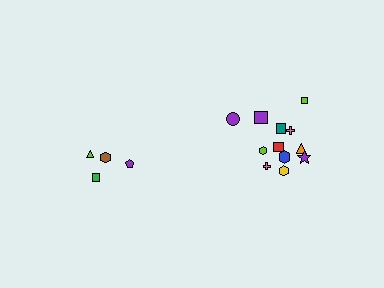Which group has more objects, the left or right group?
The right group.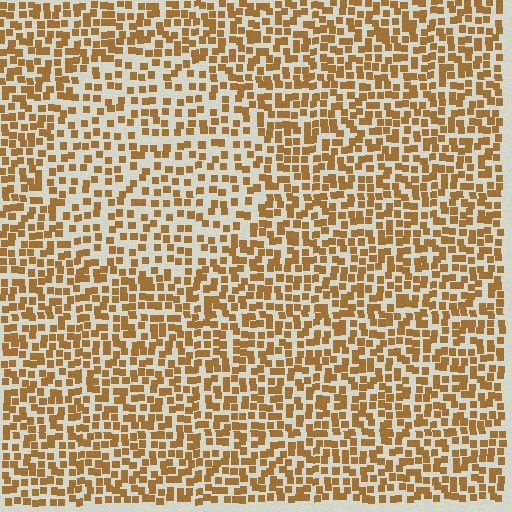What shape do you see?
I see a circle.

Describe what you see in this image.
The image contains small brown elements arranged at two different densities. A circle-shaped region is visible where the elements are less densely packed than the surrounding area.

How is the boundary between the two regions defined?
The boundary is defined by a change in element density (approximately 1.6x ratio). All elements are the same color, size, and shape.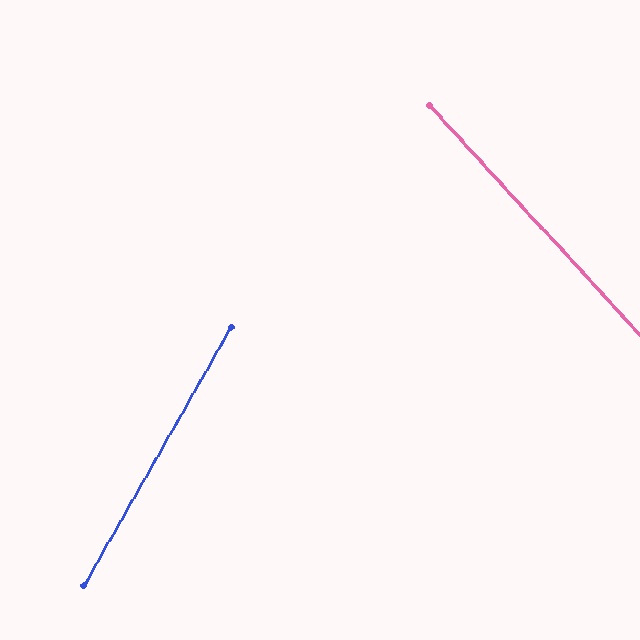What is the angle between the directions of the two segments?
Approximately 72 degrees.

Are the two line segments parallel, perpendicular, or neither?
Neither parallel nor perpendicular — they differ by about 72°.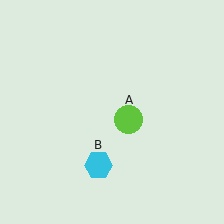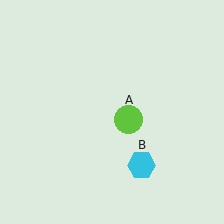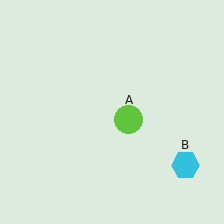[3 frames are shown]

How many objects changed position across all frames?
1 object changed position: cyan hexagon (object B).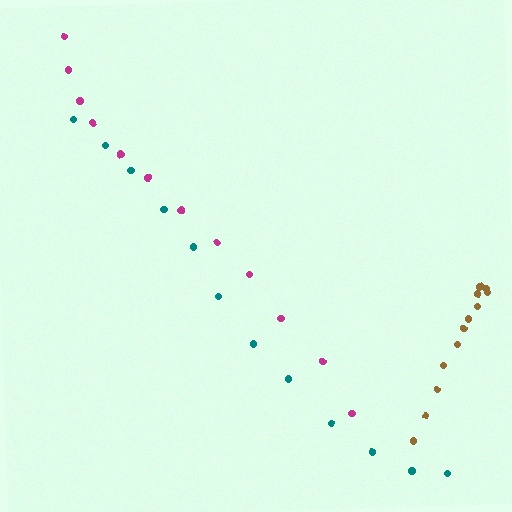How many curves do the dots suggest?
There are 3 distinct paths.